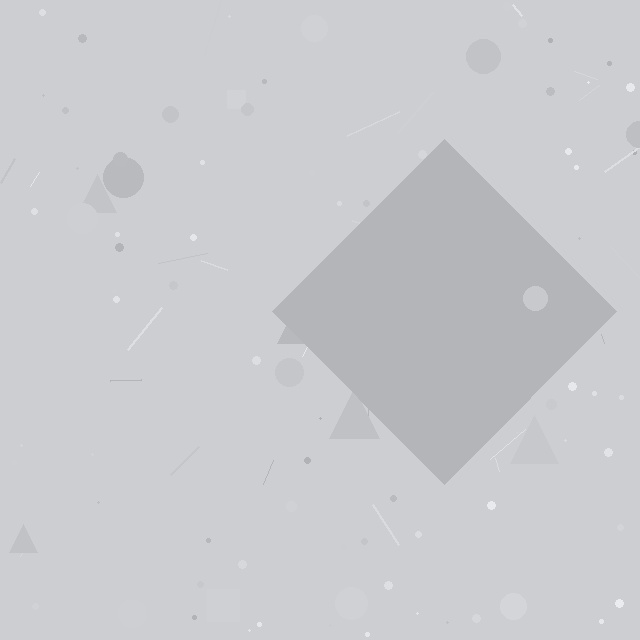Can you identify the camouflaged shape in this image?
The camouflaged shape is a diamond.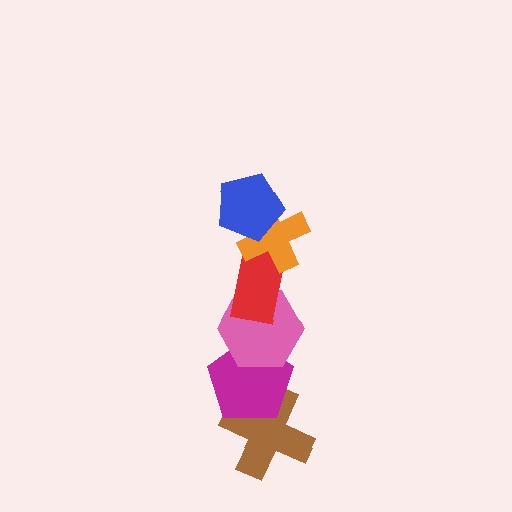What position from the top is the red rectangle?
The red rectangle is 3rd from the top.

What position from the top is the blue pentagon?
The blue pentagon is 1st from the top.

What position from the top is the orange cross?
The orange cross is 2nd from the top.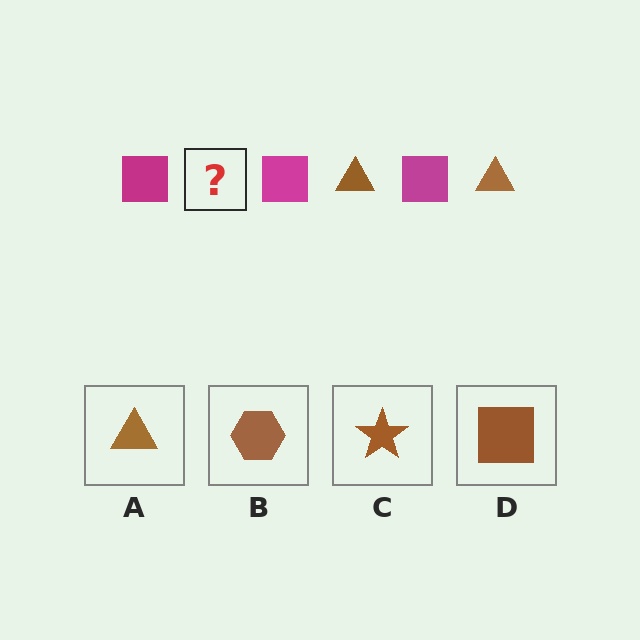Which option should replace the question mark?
Option A.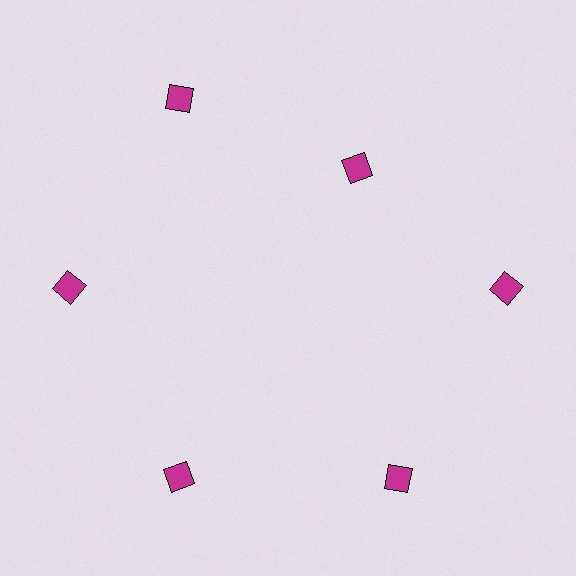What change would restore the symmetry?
The symmetry would be restored by moving it outward, back onto the ring so that all 6 diamonds sit at equal angles and equal distance from the center.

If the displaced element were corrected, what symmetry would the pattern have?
It would have 6-fold rotational symmetry — the pattern would map onto itself every 60 degrees.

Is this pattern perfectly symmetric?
No. The 6 magenta diamonds are arranged in a ring, but one element near the 1 o'clock position is pulled inward toward the center, breaking the 6-fold rotational symmetry.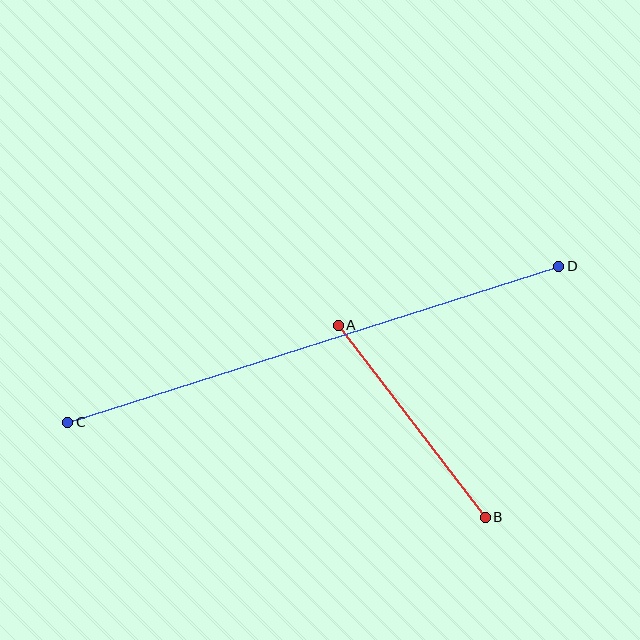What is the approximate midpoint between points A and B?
The midpoint is at approximately (412, 421) pixels.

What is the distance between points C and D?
The distance is approximately 515 pixels.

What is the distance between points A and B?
The distance is approximately 242 pixels.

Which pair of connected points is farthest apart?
Points C and D are farthest apart.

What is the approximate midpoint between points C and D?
The midpoint is at approximately (313, 344) pixels.